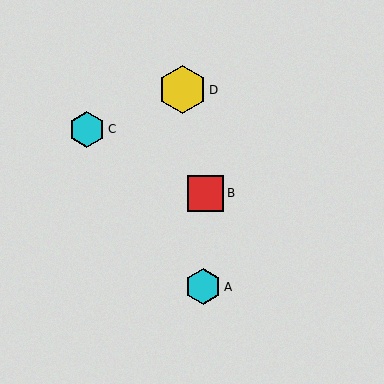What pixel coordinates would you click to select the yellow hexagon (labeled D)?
Click at (182, 90) to select the yellow hexagon D.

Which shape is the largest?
The yellow hexagon (labeled D) is the largest.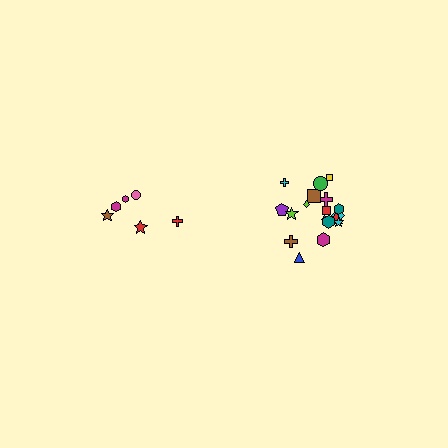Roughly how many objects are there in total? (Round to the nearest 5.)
Roughly 25 objects in total.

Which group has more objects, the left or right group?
The right group.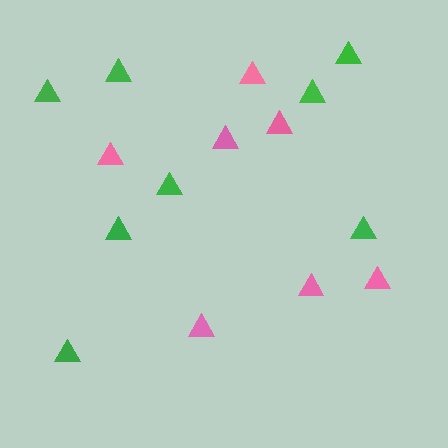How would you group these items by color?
There are 2 groups: one group of green triangles (8) and one group of pink triangles (7).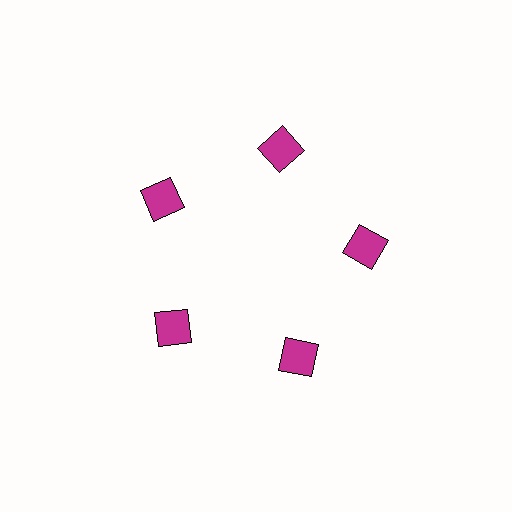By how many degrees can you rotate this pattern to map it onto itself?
The pattern maps onto itself every 72 degrees of rotation.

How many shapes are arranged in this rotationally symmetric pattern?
There are 5 shapes, arranged in 5 groups of 1.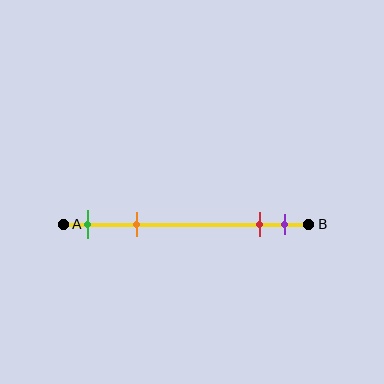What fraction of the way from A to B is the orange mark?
The orange mark is approximately 30% (0.3) of the way from A to B.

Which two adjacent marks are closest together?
The red and purple marks are the closest adjacent pair.